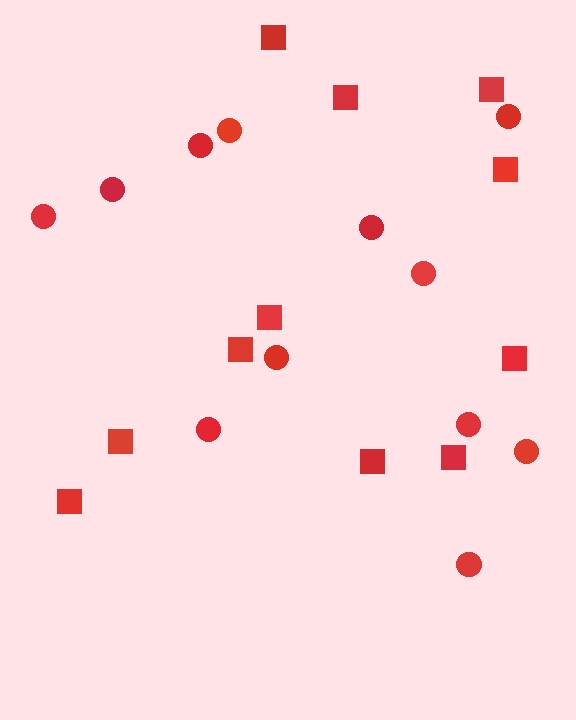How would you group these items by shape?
There are 2 groups: one group of circles (12) and one group of squares (11).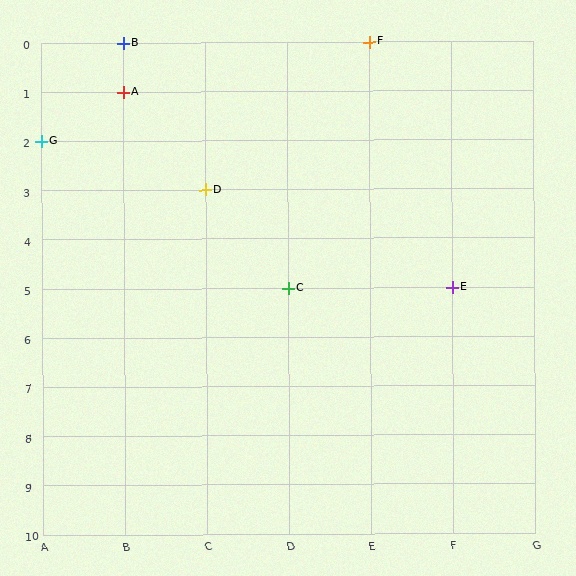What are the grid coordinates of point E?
Point E is at grid coordinates (F, 5).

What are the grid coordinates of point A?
Point A is at grid coordinates (B, 1).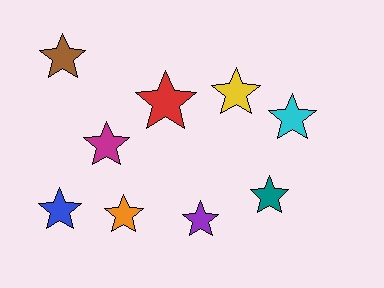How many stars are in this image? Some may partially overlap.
There are 9 stars.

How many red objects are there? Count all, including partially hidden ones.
There is 1 red object.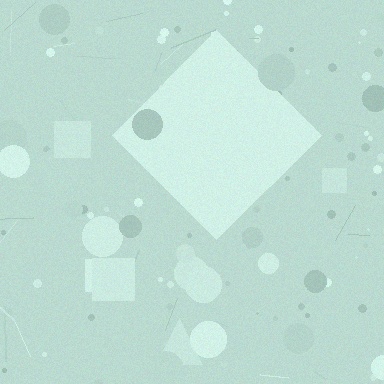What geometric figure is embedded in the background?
A diamond is embedded in the background.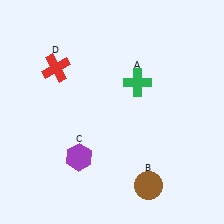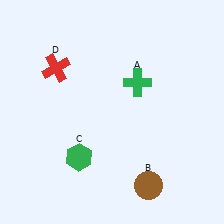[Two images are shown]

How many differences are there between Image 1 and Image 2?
There is 1 difference between the two images.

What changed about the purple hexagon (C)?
In Image 1, C is purple. In Image 2, it changed to green.